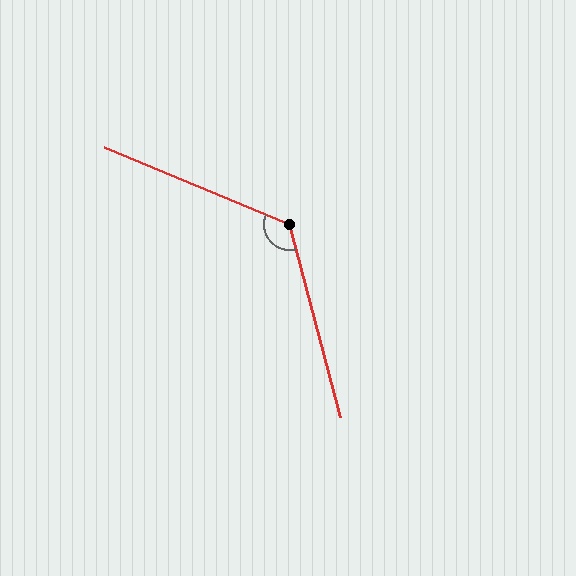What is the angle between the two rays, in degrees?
Approximately 128 degrees.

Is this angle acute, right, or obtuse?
It is obtuse.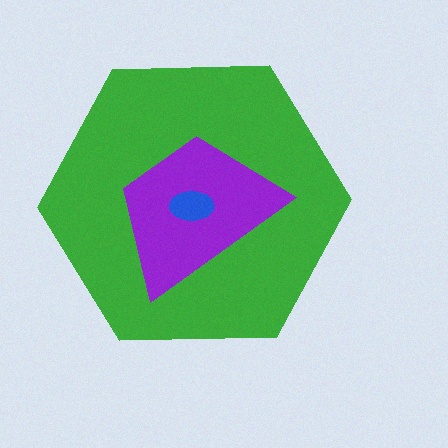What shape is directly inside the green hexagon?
The purple trapezoid.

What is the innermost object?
The blue ellipse.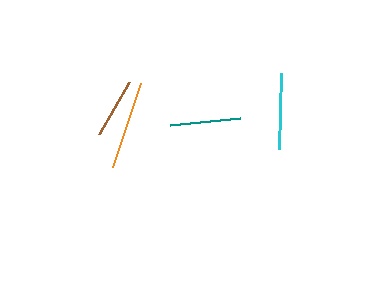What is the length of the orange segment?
The orange segment is approximately 89 pixels long.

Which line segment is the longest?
The orange line is the longest at approximately 89 pixels.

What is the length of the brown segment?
The brown segment is approximately 61 pixels long.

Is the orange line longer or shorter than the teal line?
The orange line is longer than the teal line.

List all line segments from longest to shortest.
From longest to shortest: orange, cyan, teal, brown.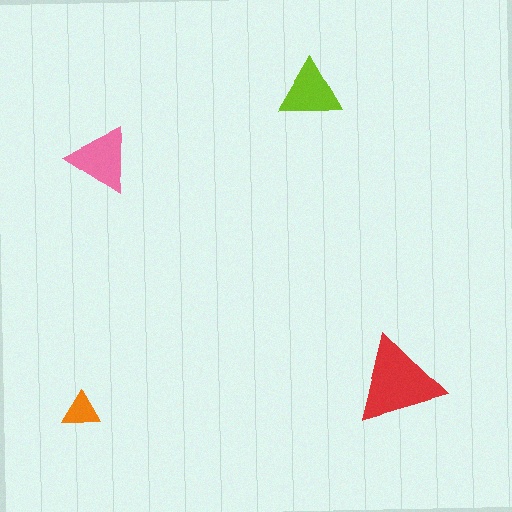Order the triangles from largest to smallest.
the red one, the pink one, the lime one, the orange one.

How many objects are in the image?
There are 4 objects in the image.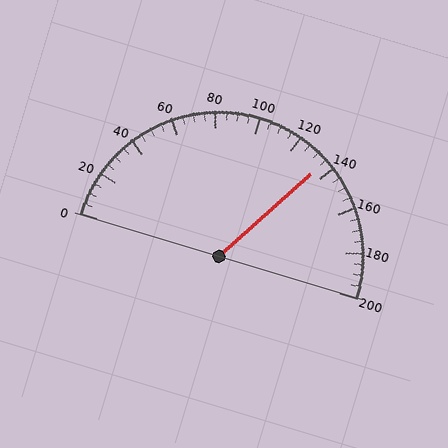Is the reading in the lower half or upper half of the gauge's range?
The reading is in the upper half of the range (0 to 200).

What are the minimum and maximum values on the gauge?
The gauge ranges from 0 to 200.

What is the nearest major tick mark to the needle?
The nearest major tick mark is 140.